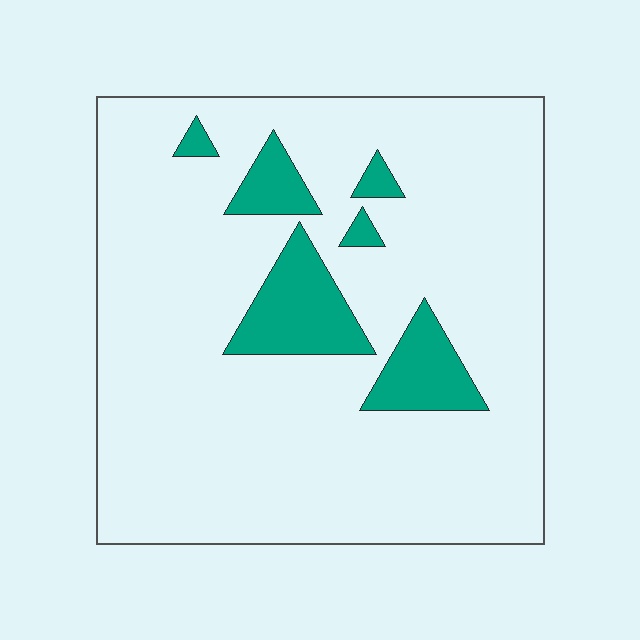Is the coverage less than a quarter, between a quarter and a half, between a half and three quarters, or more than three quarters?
Less than a quarter.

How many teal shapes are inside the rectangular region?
6.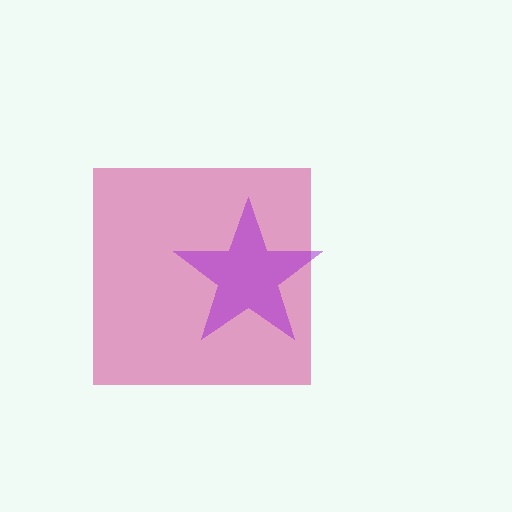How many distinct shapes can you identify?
There are 2 distinct shapes: a pink square, a purple star.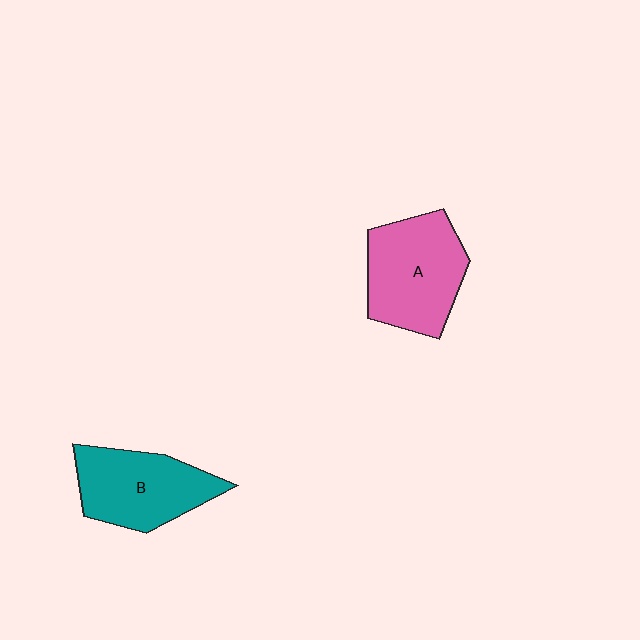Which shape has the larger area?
Shape A (pink).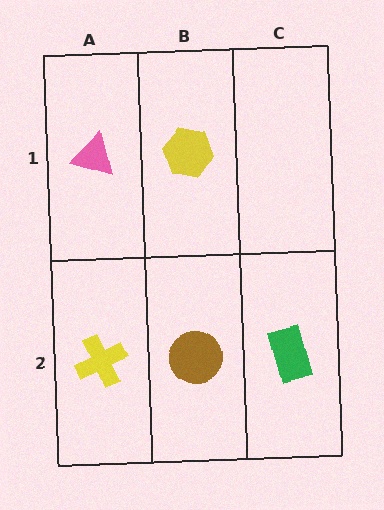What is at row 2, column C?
A green rectangle.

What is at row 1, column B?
A yellow hexagon.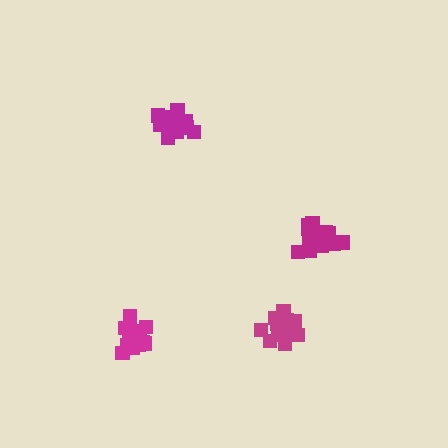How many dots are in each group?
Group 1: 16 dots, Group 2: 16 dots, Group 3: 19 dots, Group 4: 16 dots (67 total).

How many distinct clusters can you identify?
There are 4 distinct clusters.